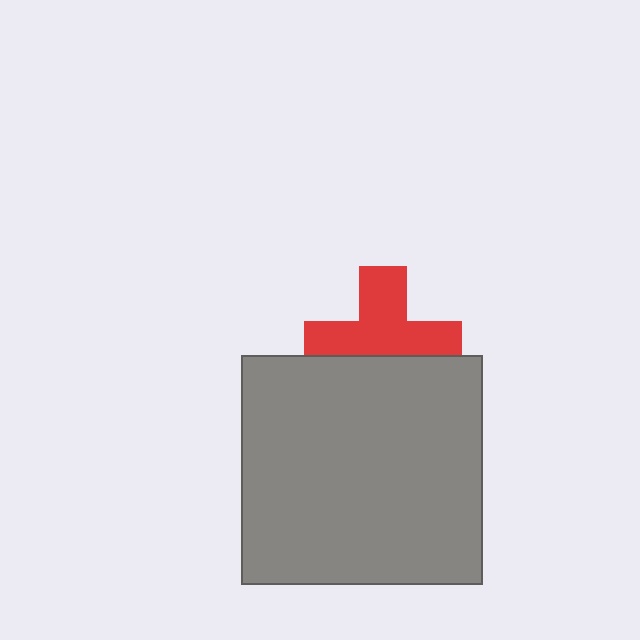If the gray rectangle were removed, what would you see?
You would see the complete red cross.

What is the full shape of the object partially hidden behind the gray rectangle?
The partially hidden object is a red cross.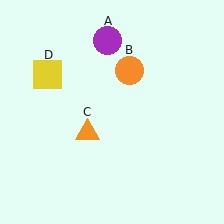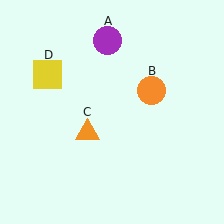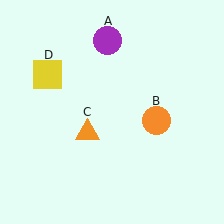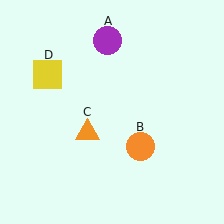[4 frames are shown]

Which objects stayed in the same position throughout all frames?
Purple circle (object A) and orange triangle (object C) and yellow square (object D) remained stationary.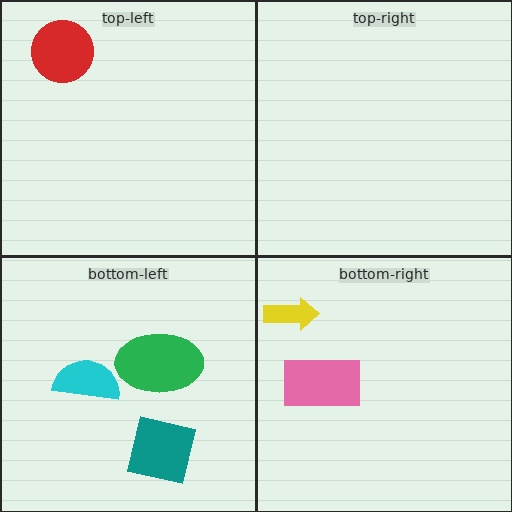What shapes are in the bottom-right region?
The yellow arrow, the pink rectangle.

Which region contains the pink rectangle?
The bottom-right region.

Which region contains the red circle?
The top-left region.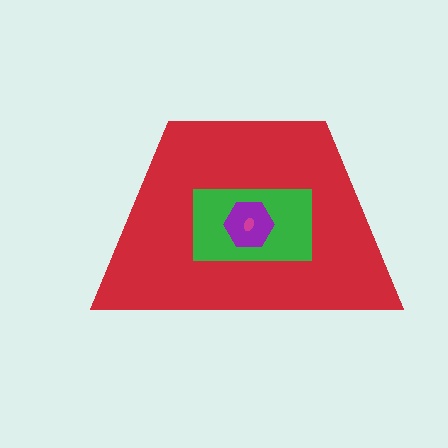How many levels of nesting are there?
4.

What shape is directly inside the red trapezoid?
The green rectangle.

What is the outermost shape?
The red trapezoid.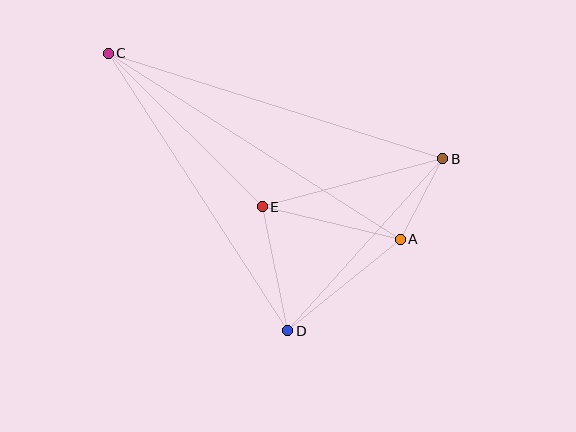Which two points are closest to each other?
Points A and B are closest to each other.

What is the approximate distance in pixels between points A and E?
The distance between A and E is approximately 142 pixels.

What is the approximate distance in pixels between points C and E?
The distance between C and E is approximately 218 pixels.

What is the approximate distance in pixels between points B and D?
The distance between B and D is approximately 231 pixels.